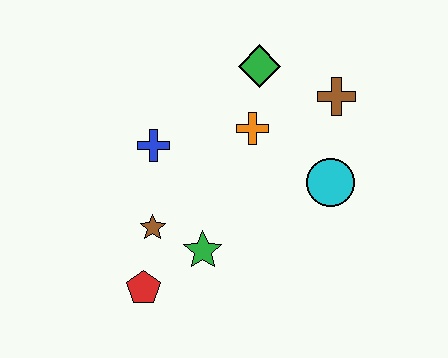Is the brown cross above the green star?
Yes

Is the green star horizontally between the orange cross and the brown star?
Yes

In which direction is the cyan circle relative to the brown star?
The cyan circle is to the right of the brown star.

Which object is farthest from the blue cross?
The brown cross is farthest from the blue cross.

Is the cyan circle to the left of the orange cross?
No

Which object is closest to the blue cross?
The brown star is closest to the blue cross.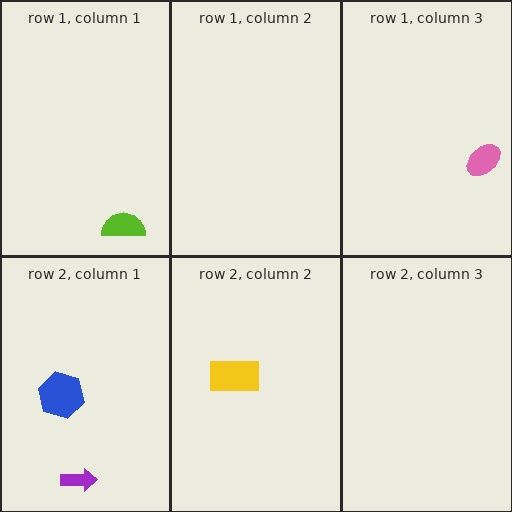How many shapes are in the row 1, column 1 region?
1.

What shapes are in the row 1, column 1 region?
The lime semicircle.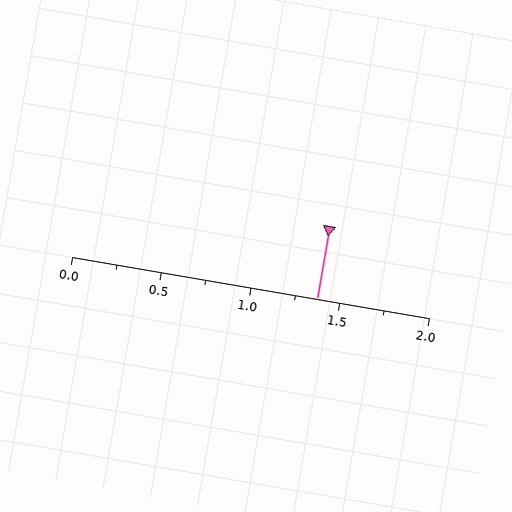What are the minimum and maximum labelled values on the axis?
The axis runs from 0.0 to 2.0.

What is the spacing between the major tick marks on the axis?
The major ticks are spaced 0.5 apart.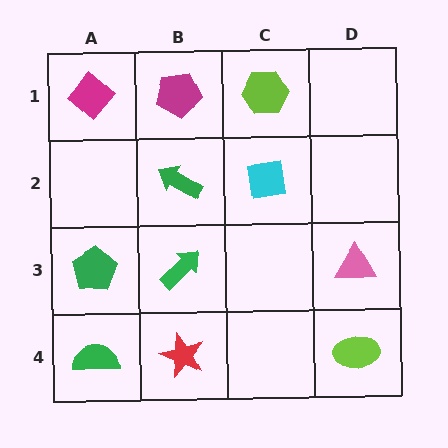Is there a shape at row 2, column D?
No, that cell is empty.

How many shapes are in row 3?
3 shapes.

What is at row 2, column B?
A green arrow.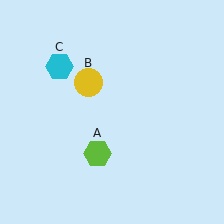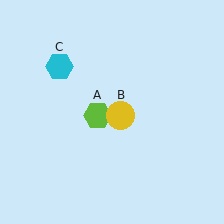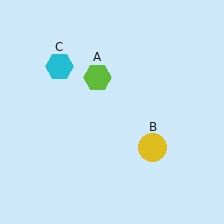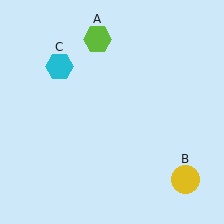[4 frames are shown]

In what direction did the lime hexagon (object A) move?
The lime hexagon (object A) moved up.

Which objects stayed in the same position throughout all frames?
Cyan hexagon (object C) remained stationary.